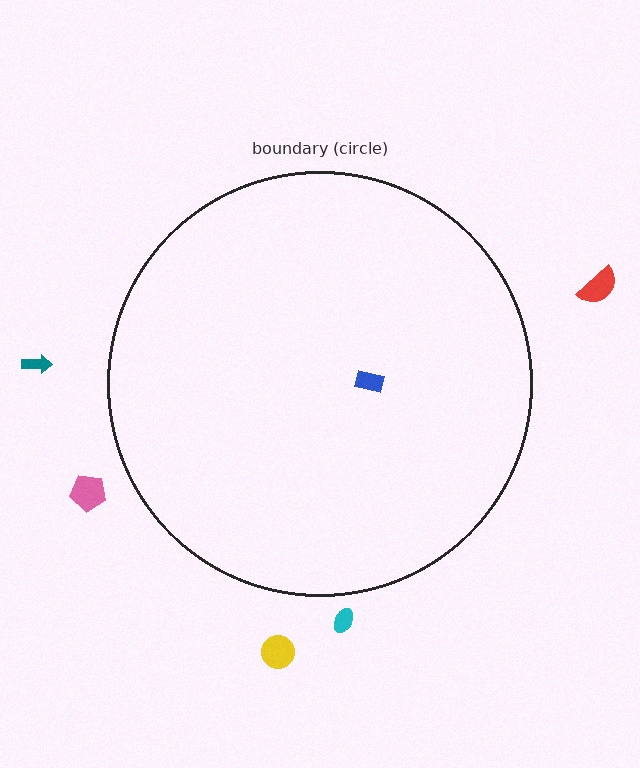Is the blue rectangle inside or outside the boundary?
Inside.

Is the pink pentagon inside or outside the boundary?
Outside.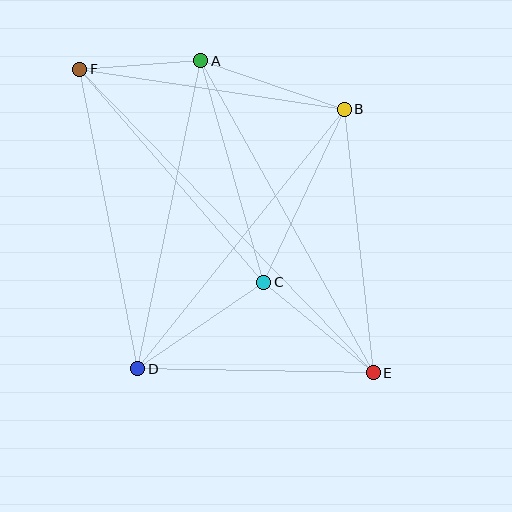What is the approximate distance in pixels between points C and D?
The distance between C and D is approximately 153 pixels.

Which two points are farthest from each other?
Points E and F are farthest from each other.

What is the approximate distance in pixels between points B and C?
The distance between B and C is approximately 191 pixels.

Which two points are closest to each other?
Points A and F are closest to each other.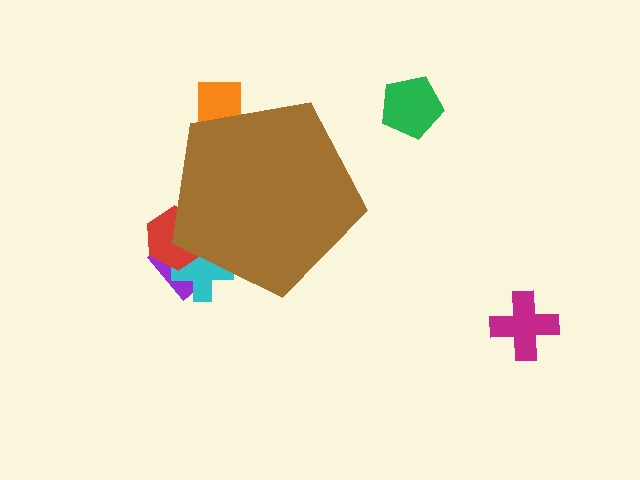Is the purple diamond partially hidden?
Yes, the purple diamond is partially hidden behind the brown pentagon.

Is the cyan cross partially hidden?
Yes, the cyan cross is partially hidden behind the brown pentagon.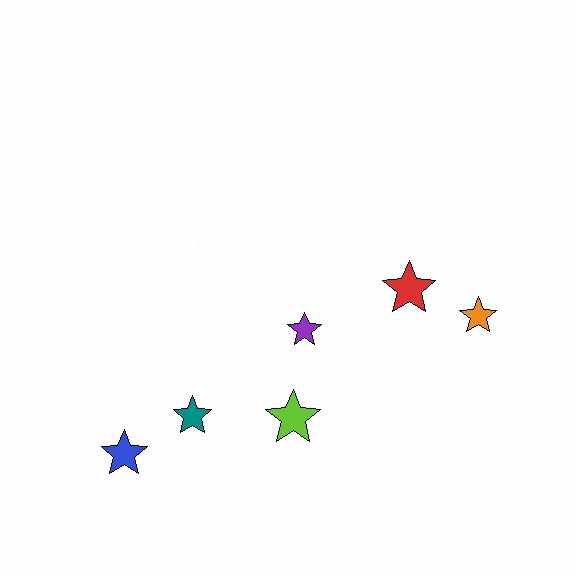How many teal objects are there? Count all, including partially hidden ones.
There is 1 teal object.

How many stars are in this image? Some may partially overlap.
There are 6 stars.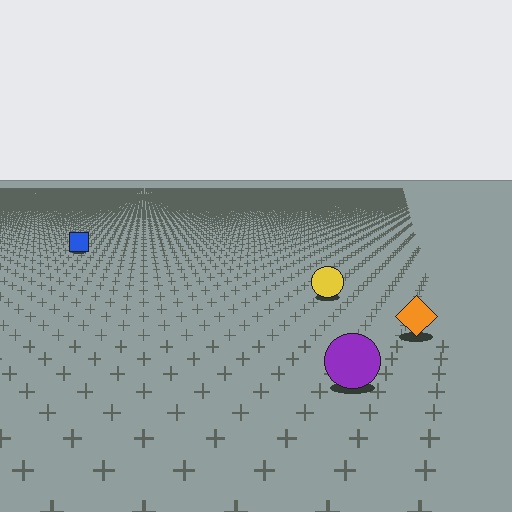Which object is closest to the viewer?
The purple circle is closest. The texture marks near it are larger and more spread out.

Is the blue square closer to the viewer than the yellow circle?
No. The yellow circle is closer — you can tell from the texture gradient: the ground texture is coarser near it.